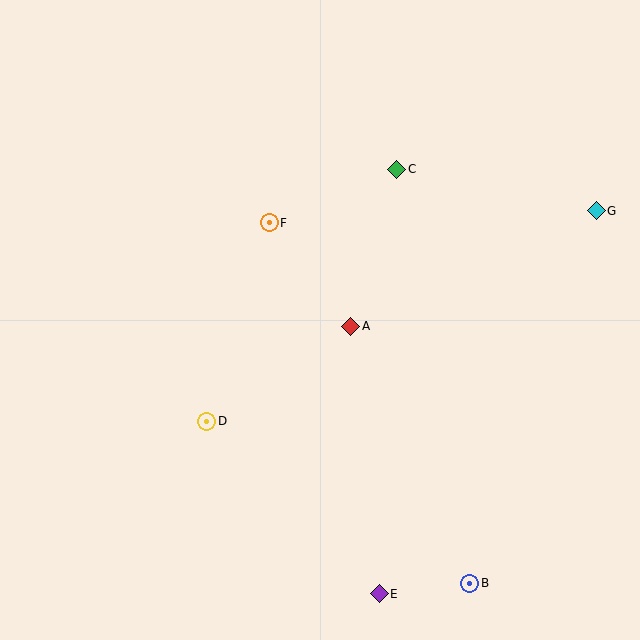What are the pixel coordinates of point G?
Point G is at (596, 211).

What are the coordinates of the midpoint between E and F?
The midpoint between E and F is at (324, 408).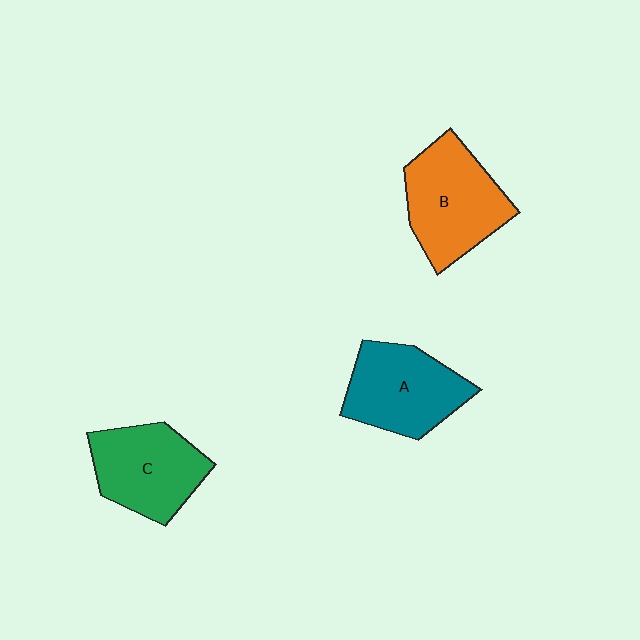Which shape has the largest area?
Shape B (orange).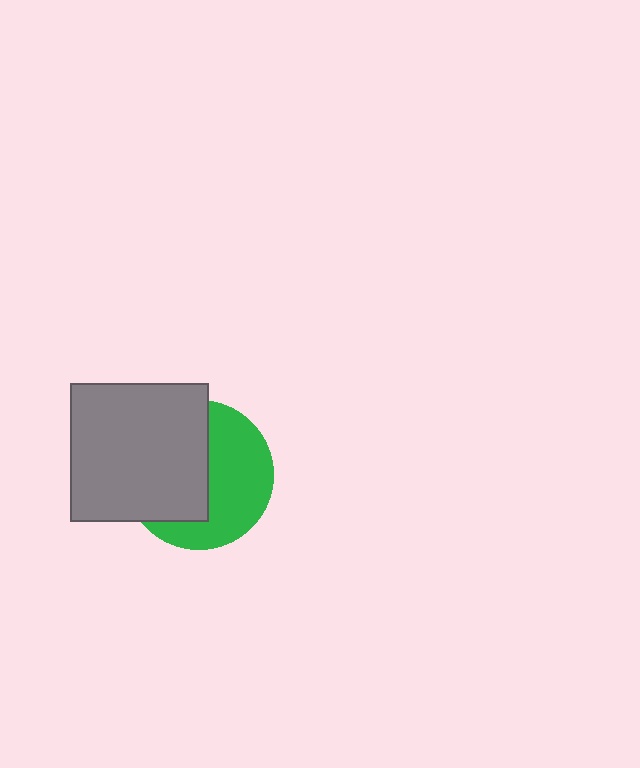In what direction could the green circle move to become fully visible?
The green circle could move right. That would shift it out from behind the gray square entirely.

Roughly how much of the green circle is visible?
About half of it is visible (roughly 49%).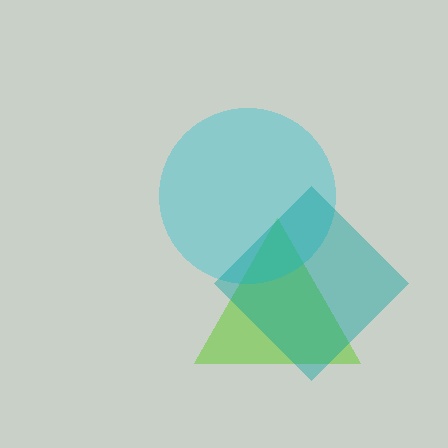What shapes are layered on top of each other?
The layered shapes are: a lime triangle, a cyan circle, a teal diamond.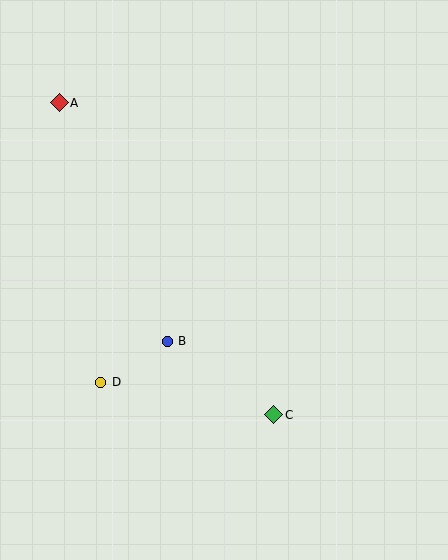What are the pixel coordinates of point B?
Point B is at (167, 341).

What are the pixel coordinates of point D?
Point D is at (101, 382).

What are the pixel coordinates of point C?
Point C is at (274, 415).